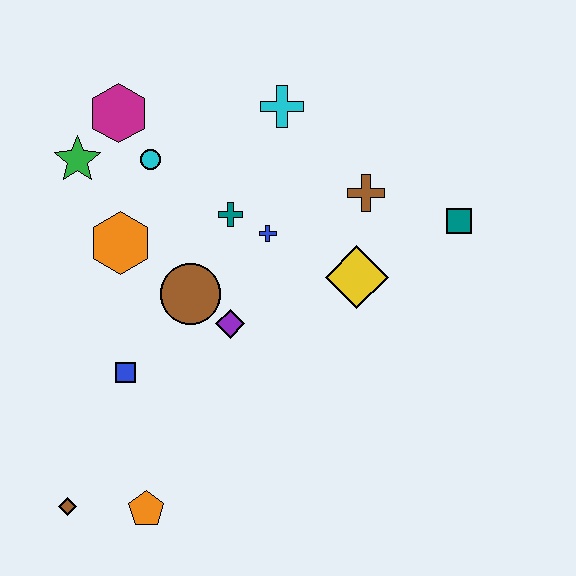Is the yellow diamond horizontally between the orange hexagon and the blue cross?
No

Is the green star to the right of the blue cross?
No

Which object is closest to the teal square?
The brown cross is closest to the teal square.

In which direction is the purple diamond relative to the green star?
The purple diamond is below the green star.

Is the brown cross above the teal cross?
Yes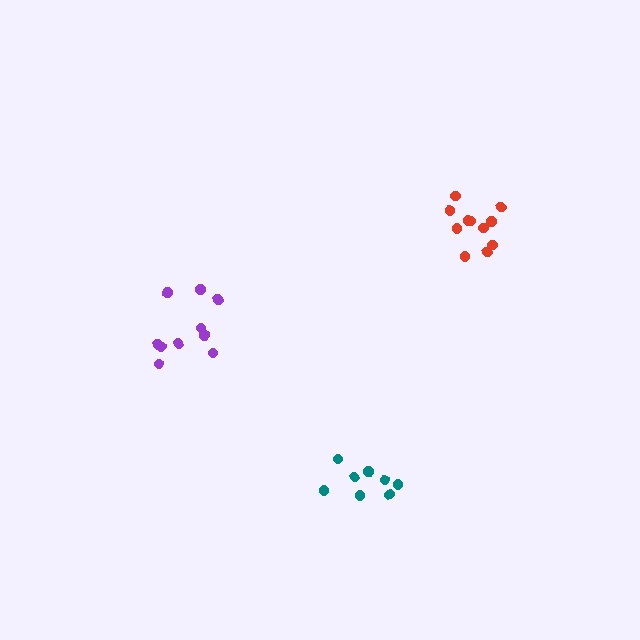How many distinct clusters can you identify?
There are 3 distinct clusters.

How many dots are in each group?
Group 1: 10 dots, Group 2: 8 dots, Group 3: 11 dots (29 total).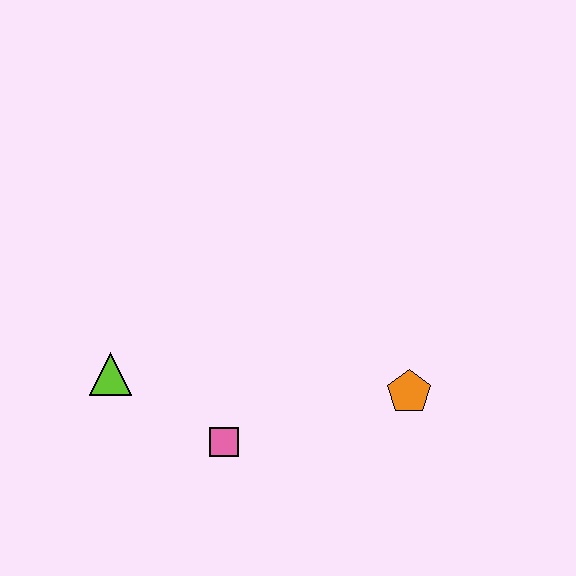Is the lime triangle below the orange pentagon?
No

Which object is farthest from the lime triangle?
The orange pentagon is farthest from the lime triangle.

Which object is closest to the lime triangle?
The pink square is closest to the lime triangle.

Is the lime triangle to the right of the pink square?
No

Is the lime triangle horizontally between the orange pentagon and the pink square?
No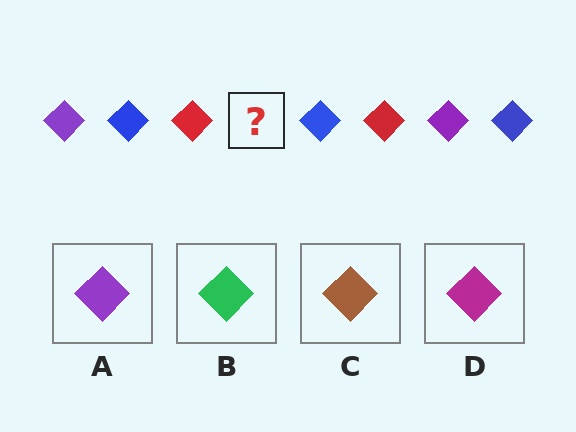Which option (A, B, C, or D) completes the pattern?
A.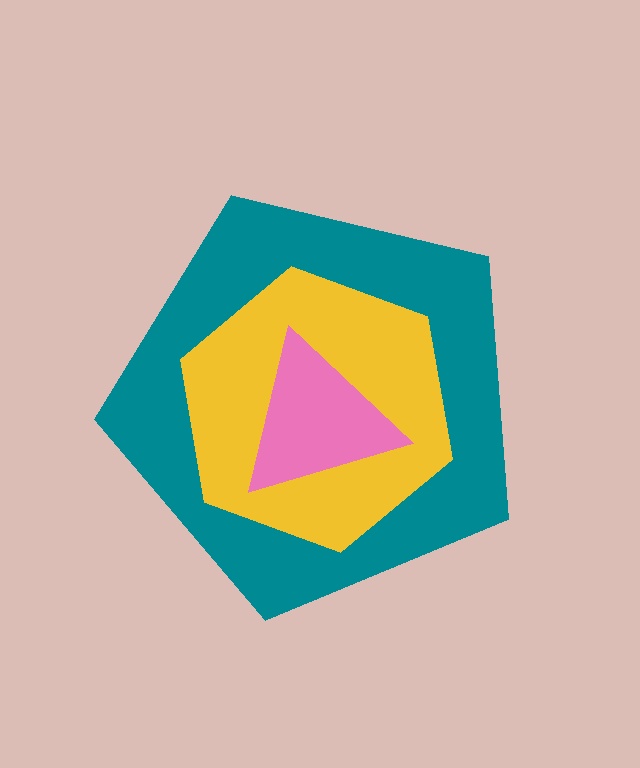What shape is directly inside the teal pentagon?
The yellow hexagon.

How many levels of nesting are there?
3.